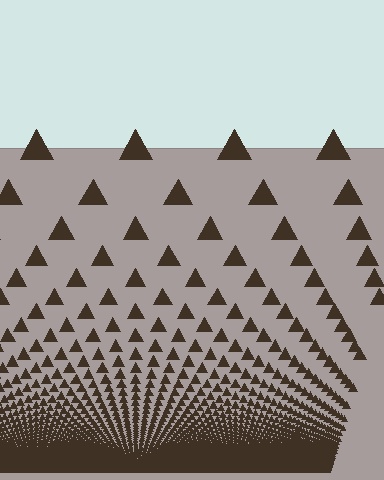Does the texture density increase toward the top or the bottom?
Density increases toward the bottom.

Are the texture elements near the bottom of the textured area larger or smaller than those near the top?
Smaller. The gradient is inverted — elements near the bottom are smaller and denser.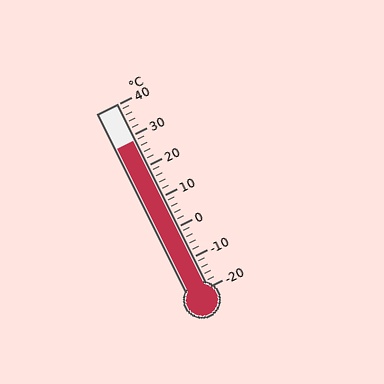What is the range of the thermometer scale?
The thermometer scale ranges from -20°C to 40°C.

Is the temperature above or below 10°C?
The temperature is above 10°C.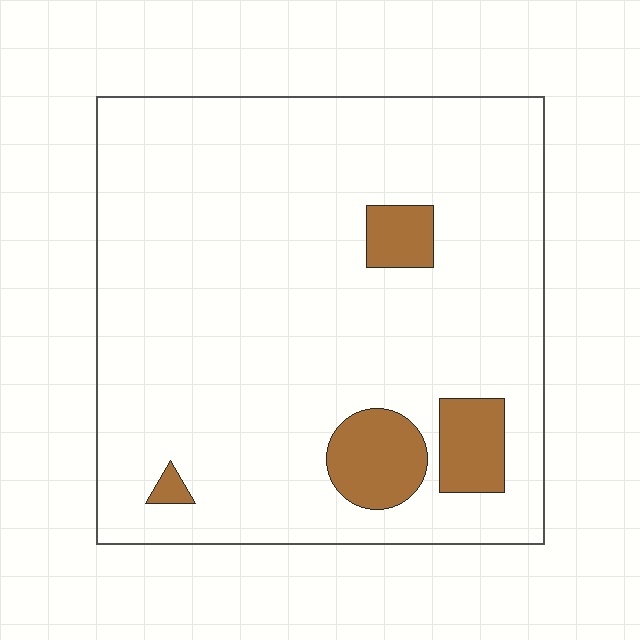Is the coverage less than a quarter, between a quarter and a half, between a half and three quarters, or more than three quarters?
Less than a quarter.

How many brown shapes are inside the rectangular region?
4.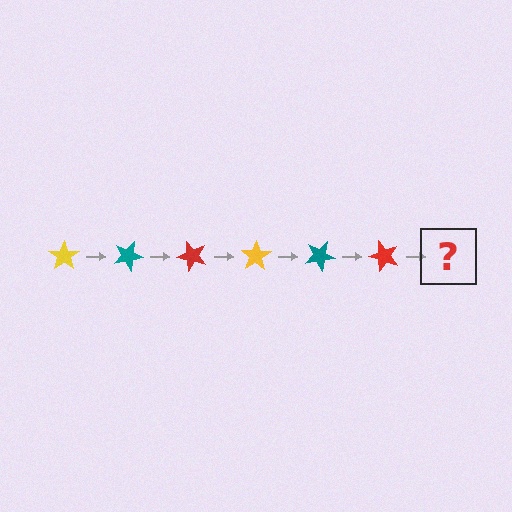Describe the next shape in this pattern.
It should be a yellow star, rotated 150 degrees from the start.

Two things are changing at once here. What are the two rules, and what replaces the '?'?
The two rules are that it rotates 25 degrees each step and the color cycles through yellow, teal, and red. The '?' should be a yellow star, rotated 150 degrees from the start.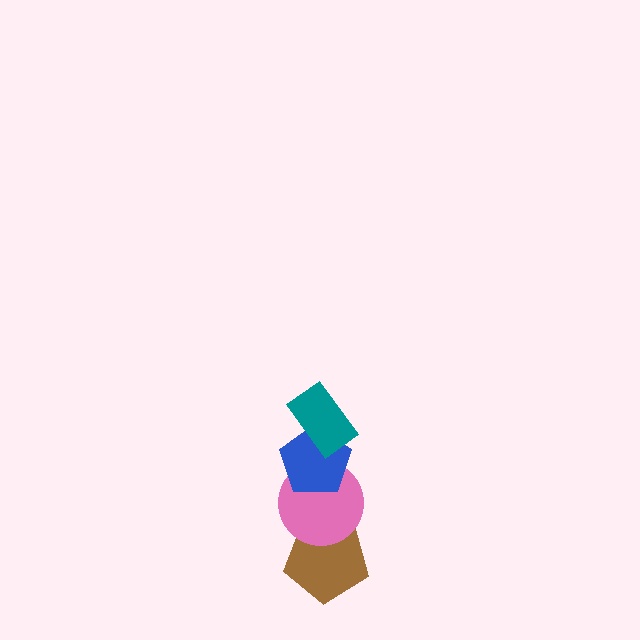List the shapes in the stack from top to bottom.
From top to bottom: the teal rectangle, the blue pentagon, the pink circle, the brown pentagon.